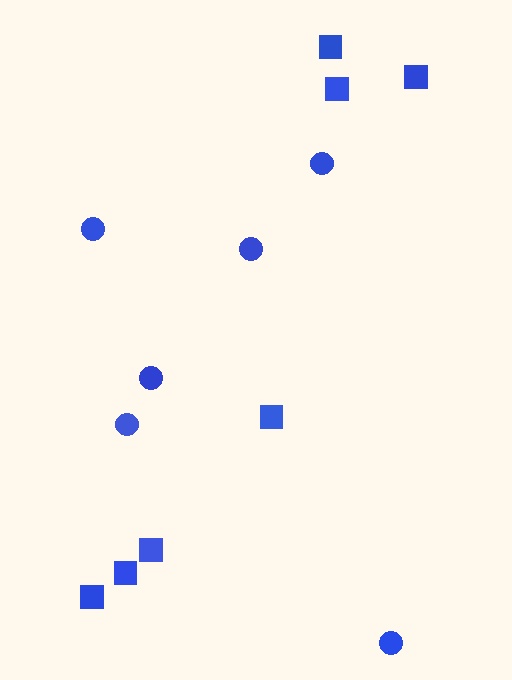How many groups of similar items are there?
There are 2 groups: one group of circles (6) and one group of squares (7).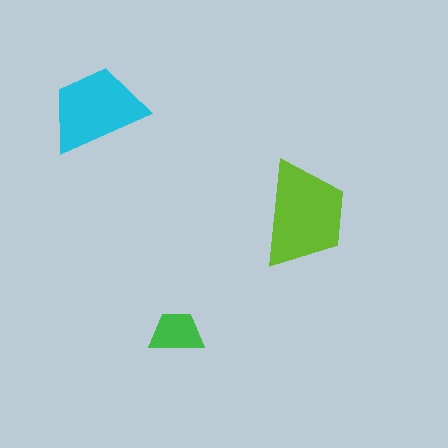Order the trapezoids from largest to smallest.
the lime one, the cyan one, the green one.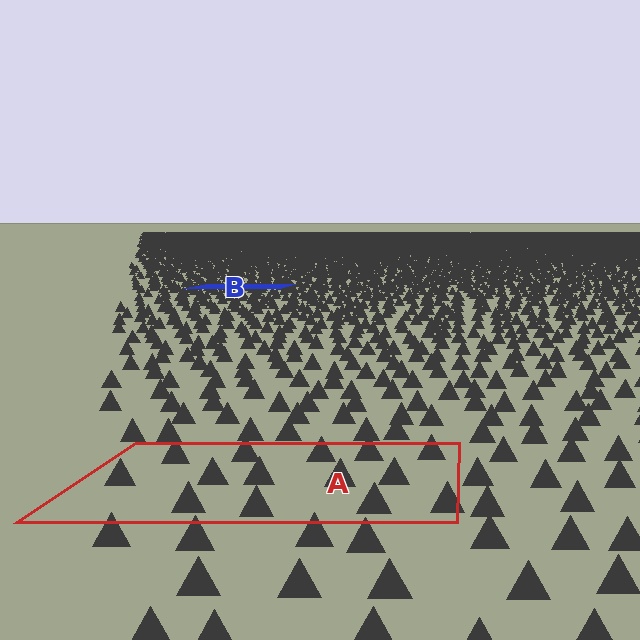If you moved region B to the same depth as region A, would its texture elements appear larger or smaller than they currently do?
They would appear larger. At a closer depth, the same texture elements are projected at a bigger on-screen size.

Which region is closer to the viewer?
Region A is closer. The texture elements there are larger and more spread out.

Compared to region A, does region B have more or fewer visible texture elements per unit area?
Region B has more texture elements per unit area — they are packed more densely because it is farther away.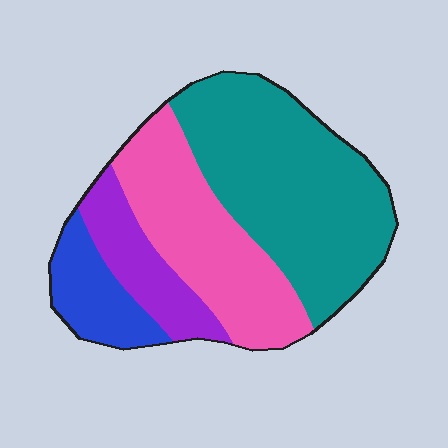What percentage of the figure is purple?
Purple covers 14% of the figure.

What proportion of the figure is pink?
Pink covers about 30% of the figure.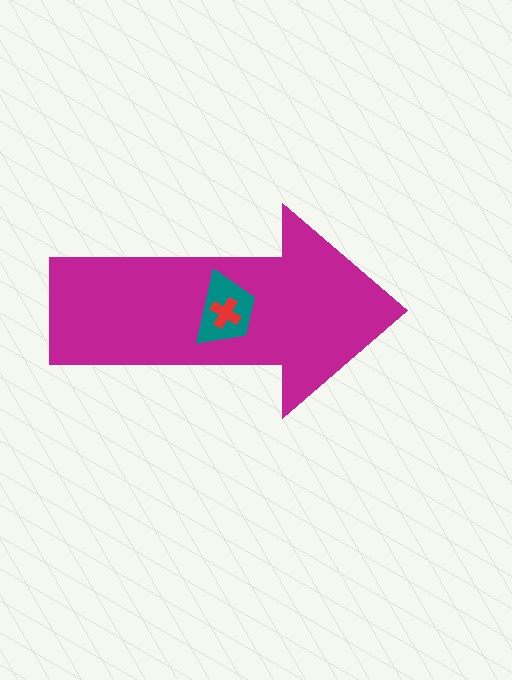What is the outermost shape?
The magenta arrow.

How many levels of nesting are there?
3.